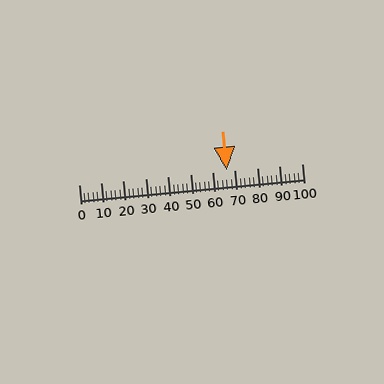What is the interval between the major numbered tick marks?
The major tick marks are spaced 10 units apart.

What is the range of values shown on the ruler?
The ruler shows values from 0 to 100.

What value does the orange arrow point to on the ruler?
The orange arrow points to approximately 66.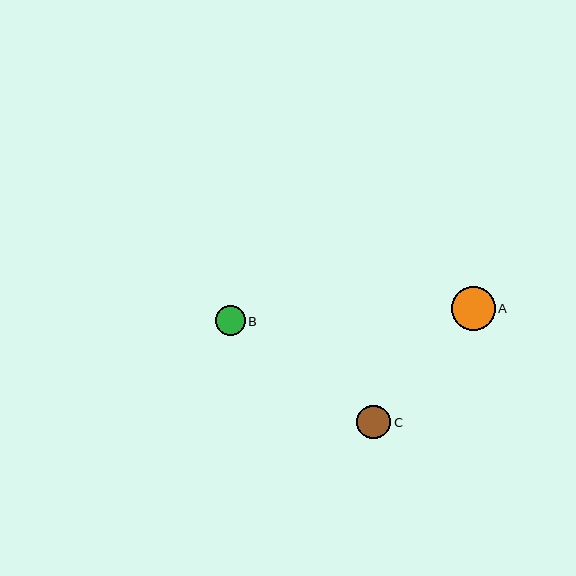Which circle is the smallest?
Circle B is the smallest with a size of approximately 30 pixels.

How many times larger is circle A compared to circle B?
Circle A is approximately 1.5 times the size of circle B.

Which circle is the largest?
Circle A is the largest with a size of approximately 44 pixels.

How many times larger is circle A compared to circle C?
Circle A is approximately 1.3 times the size of circle C.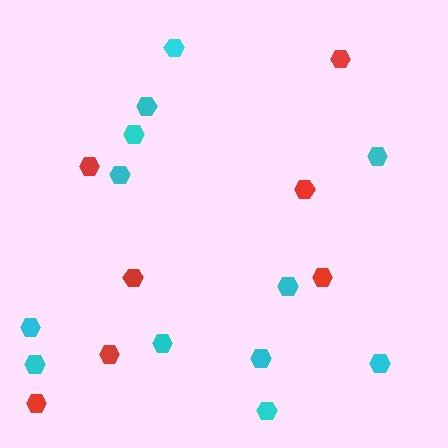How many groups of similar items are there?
There are 2 groups: one group of red hexagons (7) and one group of cyan hexagons (12).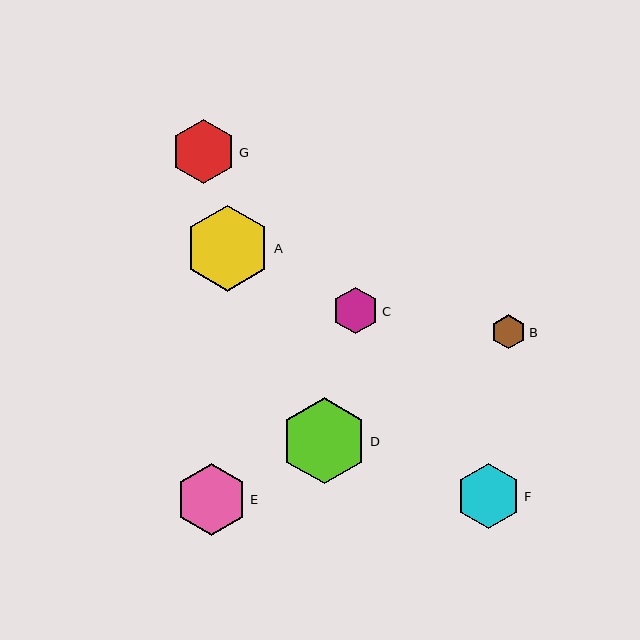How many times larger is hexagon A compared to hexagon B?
Hexagon A is approximately 2.5 times the size of hexagon B.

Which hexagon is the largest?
Hexagon D is the largest with a size of approximately 86 pixels.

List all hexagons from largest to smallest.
From largest to smallest: D, A, E, F, G, C, B.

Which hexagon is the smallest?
Hexagon B is the smallest with a size of approximately 34 pixels.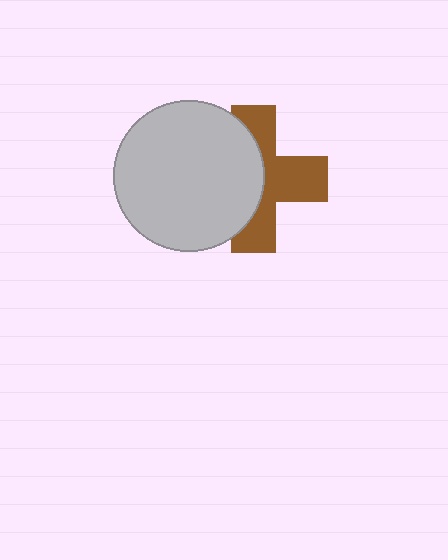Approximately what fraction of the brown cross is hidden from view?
Roughly 47% of the brown cross is hidden behind the light gray circle.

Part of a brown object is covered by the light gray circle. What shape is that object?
It is a cross.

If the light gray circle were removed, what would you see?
You would see the complete brown cross.